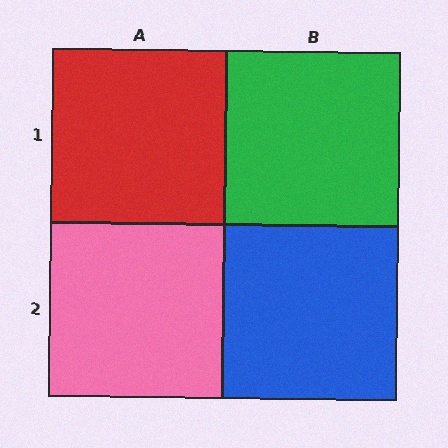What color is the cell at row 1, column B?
Green.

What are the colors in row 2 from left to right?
Pink, blue.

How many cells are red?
1 cell is red.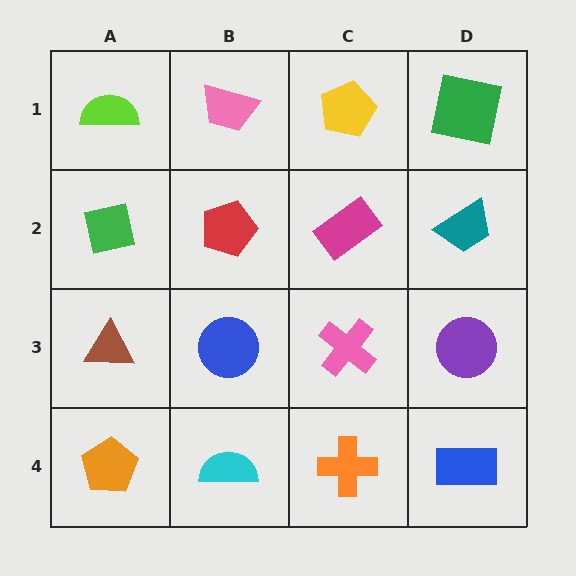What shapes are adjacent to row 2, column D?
A green square (row 1, column D), a purple circle (row 3, column D), a magenta rectangle (row 2, column C).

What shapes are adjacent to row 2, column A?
A lime semicircle (row 1, column A), a brown triangle (row 3, column A), a red pentagon (row 2, column B).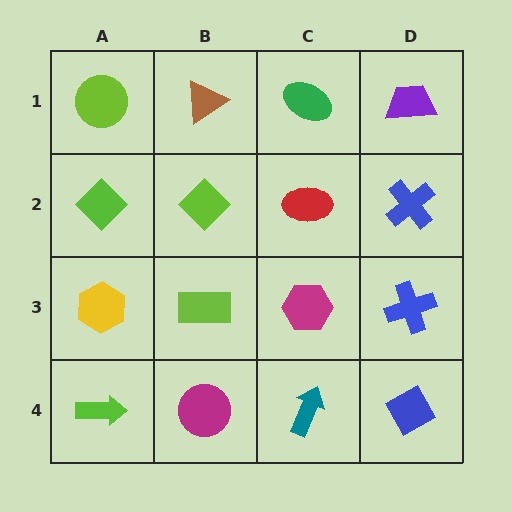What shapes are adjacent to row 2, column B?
A brown triangle (row 1, column B), a lime rectangle (row 3, column B), a lime diamond (row 2, column A), a red ellipse (row 2, column C).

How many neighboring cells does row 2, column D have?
3.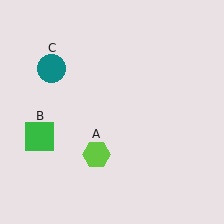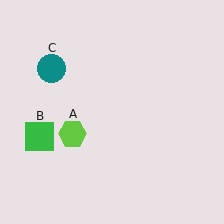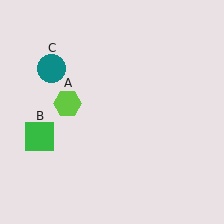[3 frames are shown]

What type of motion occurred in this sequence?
The lime hexagon (object A) rotated clockwise around the center of the scene.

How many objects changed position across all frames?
1 object changed position: lime hexagon (object A).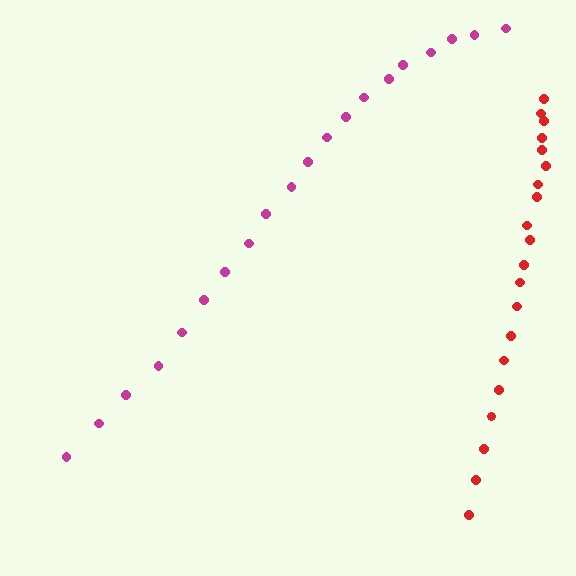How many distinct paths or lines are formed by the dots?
There are 2 distinct paths.